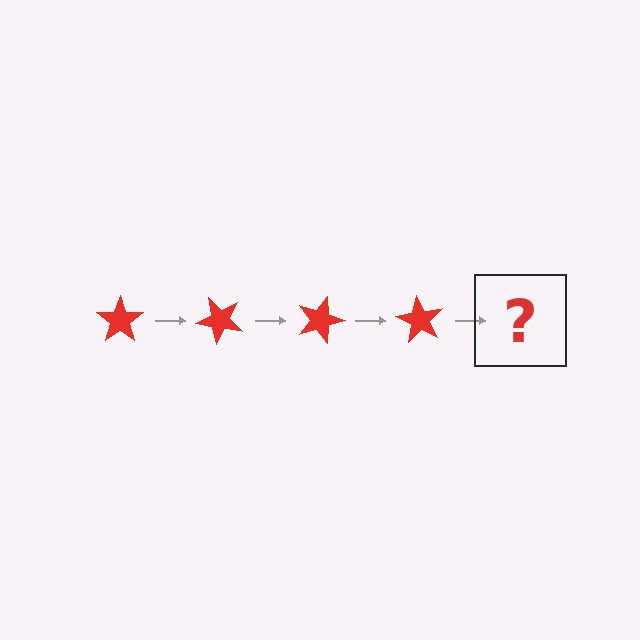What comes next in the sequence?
The next element should be a red star rotated 180 degrees.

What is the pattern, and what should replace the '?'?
The pattern is that the star rotates 45 degrees each step. The '?' should be a red star rotated 180 degrees.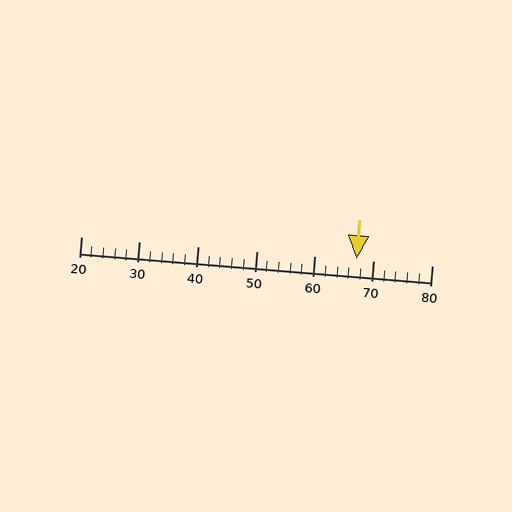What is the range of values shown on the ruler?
The ruler shows values from 20 to 80.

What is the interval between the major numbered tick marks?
The major tick marks are spaced 10 units apart.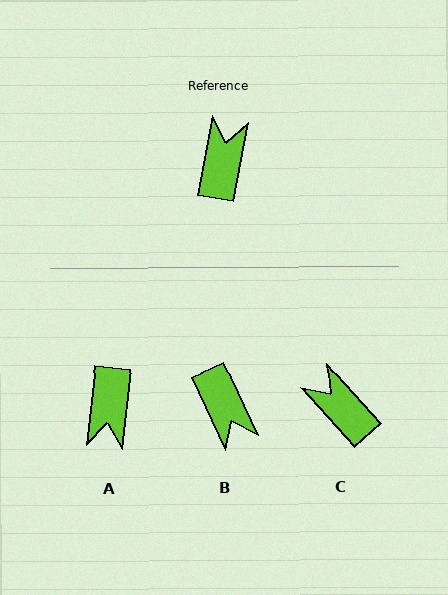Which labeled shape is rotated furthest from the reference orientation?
A, about 176 degrees away.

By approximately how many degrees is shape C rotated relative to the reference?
Approximately 52 degrees counter-clockwise.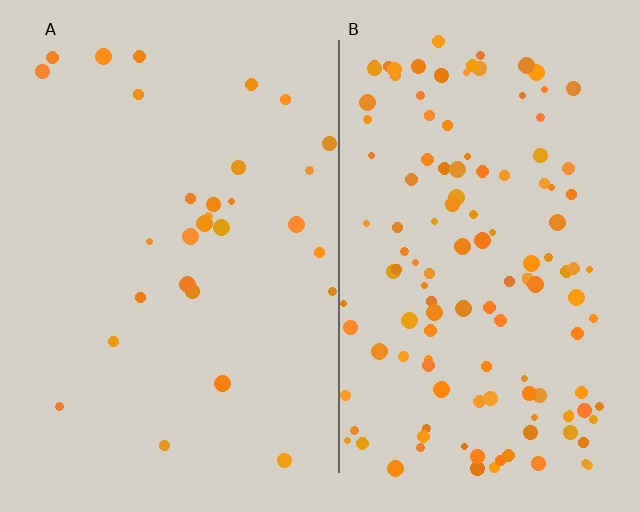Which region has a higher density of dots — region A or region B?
B (the right).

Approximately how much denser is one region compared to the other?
Approximately 4.4× — region B over region A.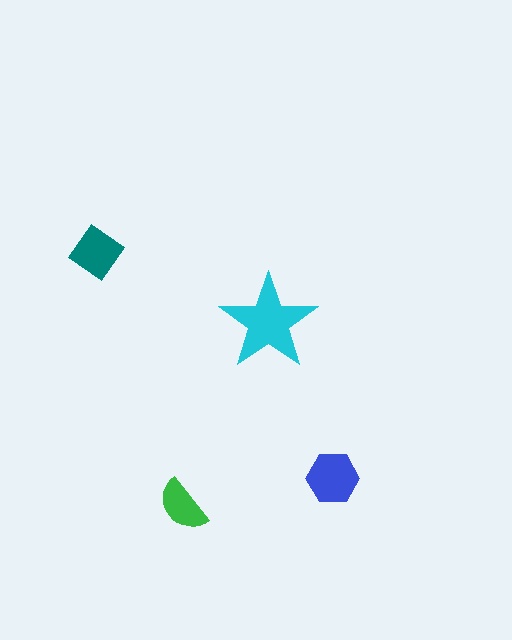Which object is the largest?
The cyan star.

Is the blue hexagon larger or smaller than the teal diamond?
Larger.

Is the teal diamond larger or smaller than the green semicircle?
Larger.